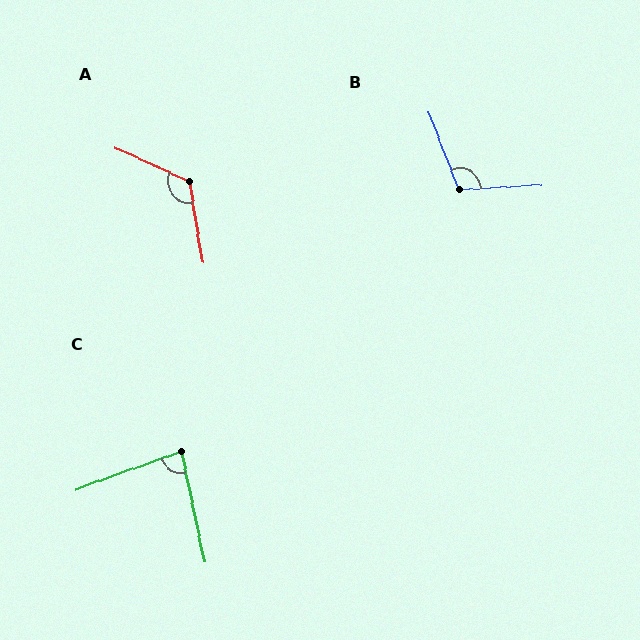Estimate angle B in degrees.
Approximately 108 degrees.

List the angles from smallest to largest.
C (82°), B (108°), A (123°).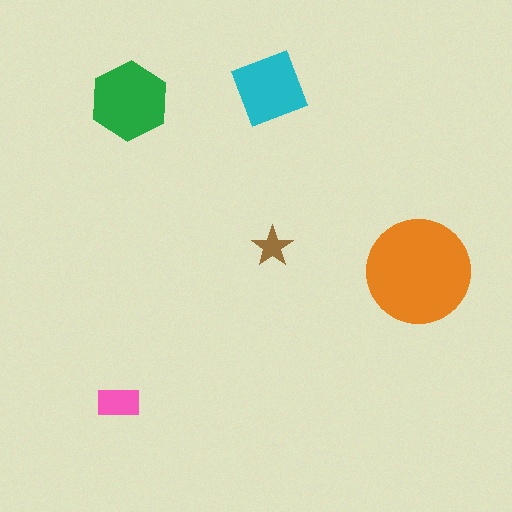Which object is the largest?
The orange circle.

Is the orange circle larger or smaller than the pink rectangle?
Larger.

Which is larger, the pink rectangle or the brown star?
The pink rectangle.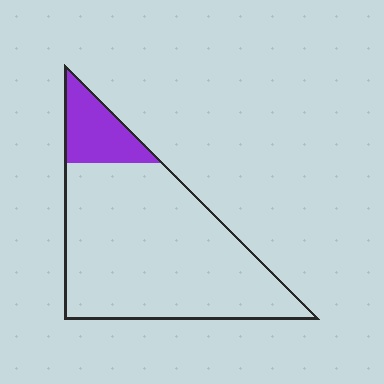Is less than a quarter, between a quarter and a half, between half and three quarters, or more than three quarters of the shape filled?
Less than a quarter.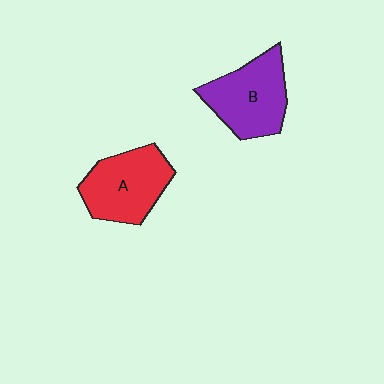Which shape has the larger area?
Shape B (purple).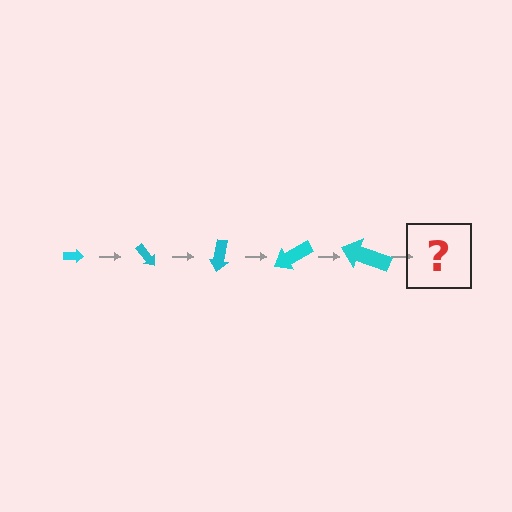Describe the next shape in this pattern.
It should be an arrow, larger than the previous one and rotated 250 degrees from the start.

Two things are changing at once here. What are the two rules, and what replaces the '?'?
The two rules are that the arrow grows larger each step and it rotates 50 degrees each step. The '?' should be an arrow, larger than the previous one and rotated 250 degrees from the start.